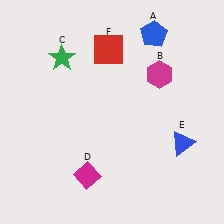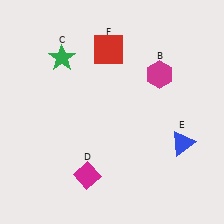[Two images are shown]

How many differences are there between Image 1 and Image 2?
There is 1 difference between the two images.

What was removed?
The blue pentagon (A) was removed in Image 2.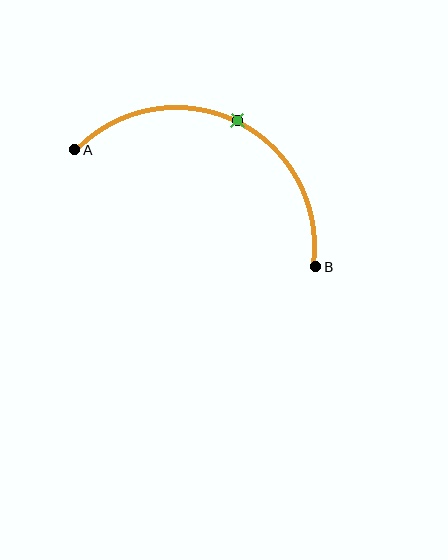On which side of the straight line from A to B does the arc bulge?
The arc bulges above the straight line connecting A and B.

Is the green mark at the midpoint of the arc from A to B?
Yes. The green mark lies on the arc at equal arc-length from both A and B — it is the arc midpoint.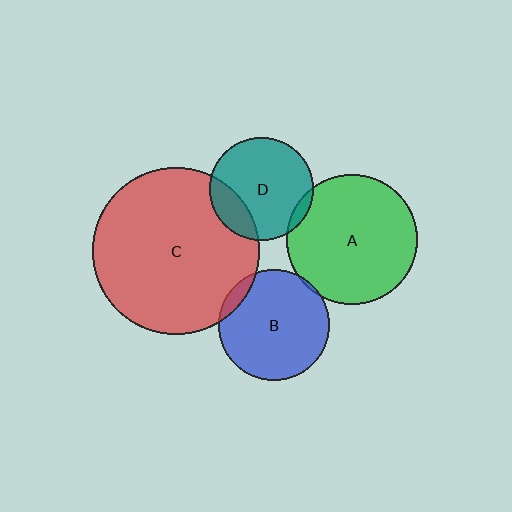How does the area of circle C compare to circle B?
Approximately 2.3 times.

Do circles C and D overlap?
Yes.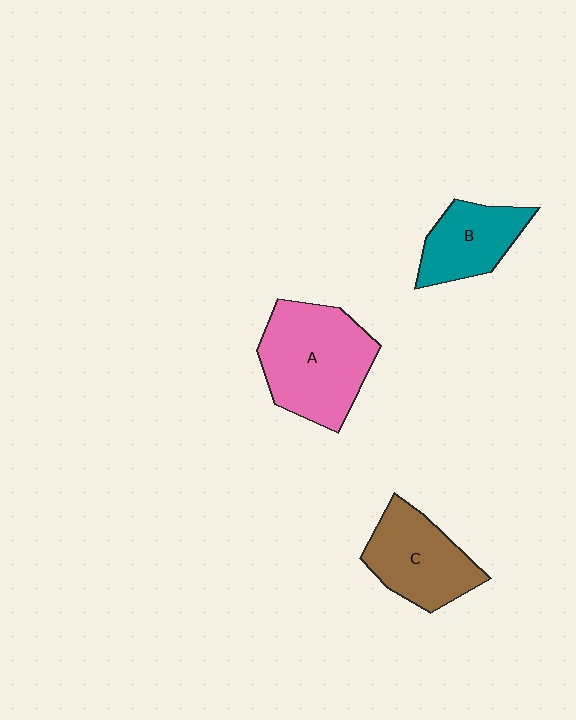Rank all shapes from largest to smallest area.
From largest to smallest: A (pink), C (brown), B (teal).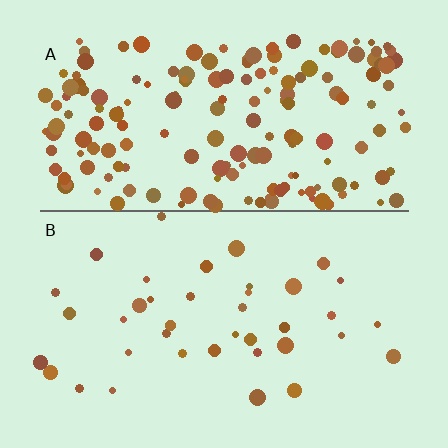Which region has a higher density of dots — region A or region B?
A (the top).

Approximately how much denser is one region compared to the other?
Approximately 4.5× — region A over region B.